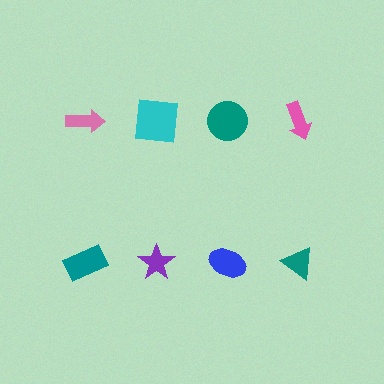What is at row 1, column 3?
A teal circle.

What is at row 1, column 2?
A cyan square.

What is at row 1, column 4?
A pink arrow.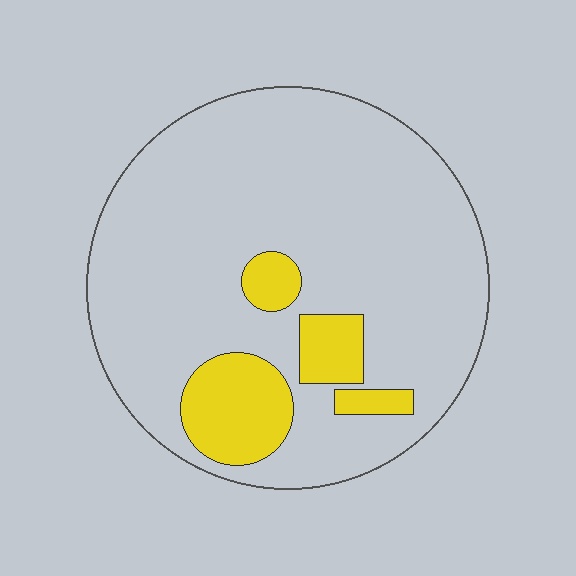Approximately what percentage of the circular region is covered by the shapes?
Approximately 15%.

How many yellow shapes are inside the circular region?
4.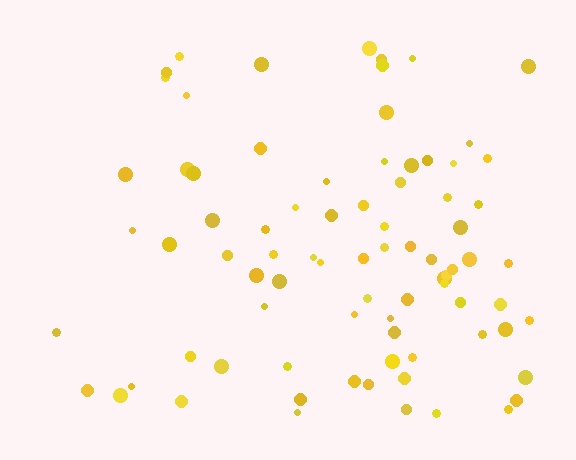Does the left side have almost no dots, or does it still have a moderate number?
Still a moderate number, just noticeably fewer than the right.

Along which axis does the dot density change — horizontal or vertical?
Horizontal.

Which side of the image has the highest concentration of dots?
The right.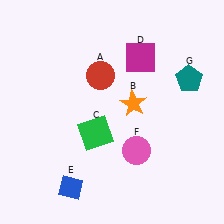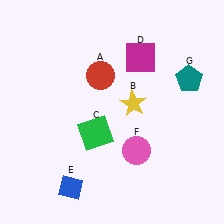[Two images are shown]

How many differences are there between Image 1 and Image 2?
There is 1 difference between the two images.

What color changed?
The star (B) changed from orange in Image 1 to yellow in Image 2.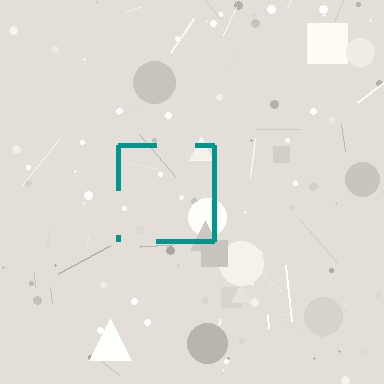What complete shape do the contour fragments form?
The contour fragments form a square.